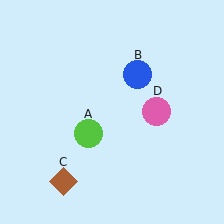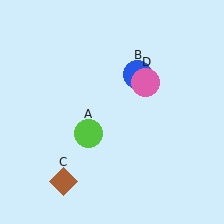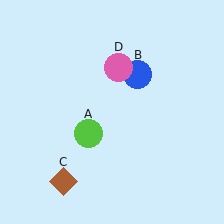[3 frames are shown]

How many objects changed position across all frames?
1 object changed position: pink circle (object D).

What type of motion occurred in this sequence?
The pink circle (object D) rotated counterclockwise around the center of the scene.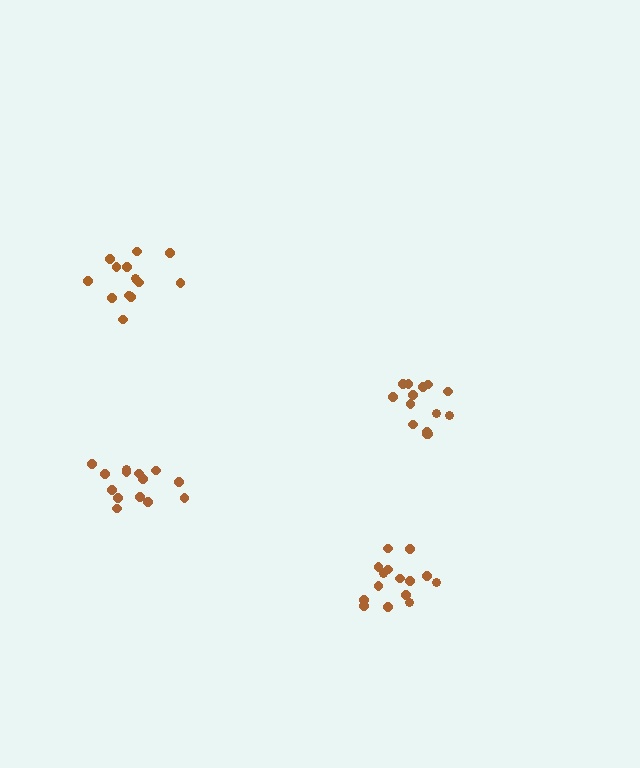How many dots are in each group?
Group 1: 14 dots, Group 2: 14 dots, Group 3: 14 dots, Group 4: 15 dots (57 total).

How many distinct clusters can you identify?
There are 4 distinct clusters.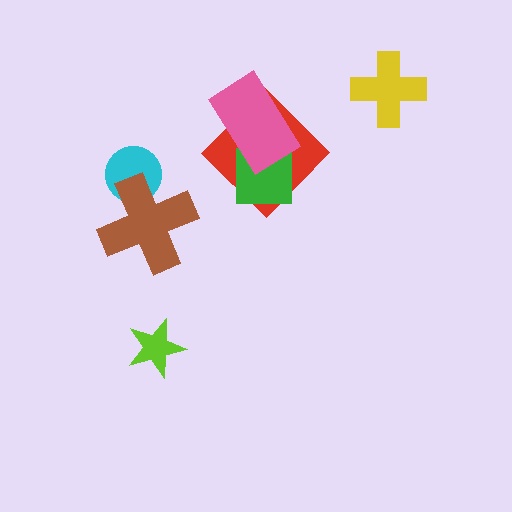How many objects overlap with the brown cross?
1 object overlaps with the brown cross.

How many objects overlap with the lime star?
0 objects overlap with the lime star.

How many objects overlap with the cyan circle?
1 object overlaps with the cyan circle.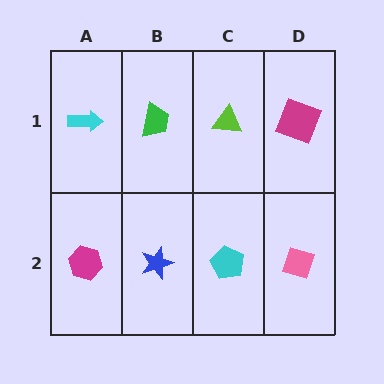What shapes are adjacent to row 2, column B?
A green trapezoid (row 1, column B), a magenta hexagon (row 2, column A), a cyan pentagon (row 2, column C).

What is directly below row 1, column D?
A pink diamond.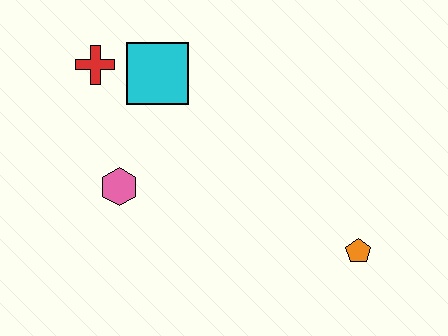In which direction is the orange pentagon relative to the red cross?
The orange pentagon is to the right of the red cross.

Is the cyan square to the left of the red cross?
No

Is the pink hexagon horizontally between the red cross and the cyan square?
Yes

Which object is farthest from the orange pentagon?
The red cross is farthest from the orange pentagon.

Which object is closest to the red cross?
The cyan square is closest to the red cross.